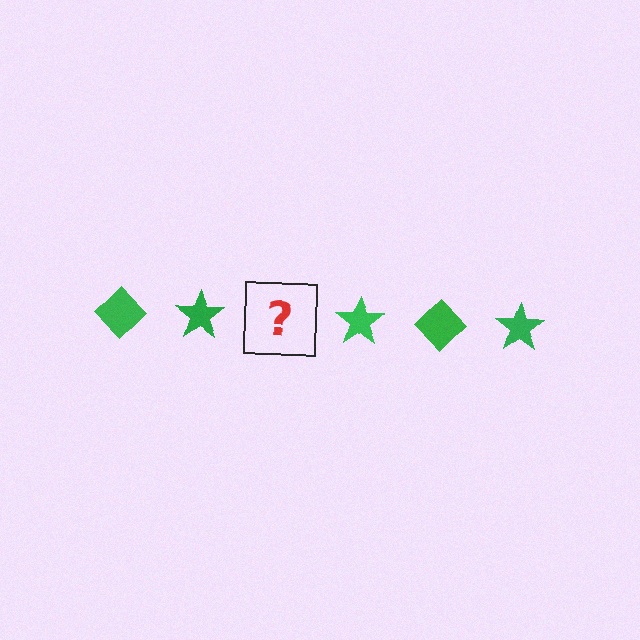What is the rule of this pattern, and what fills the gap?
The rule is that the pattern cycles through diamond, star shapes in green. The gap should be filled with a green diamond.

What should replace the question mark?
The question mark should be replaced with a green diamond.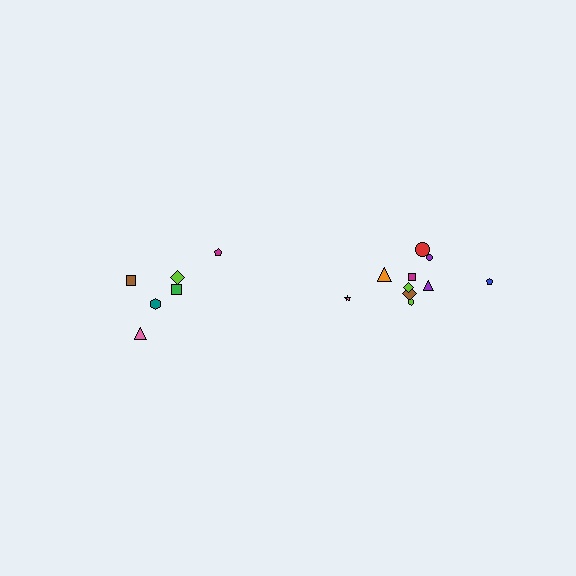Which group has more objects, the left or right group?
The right group.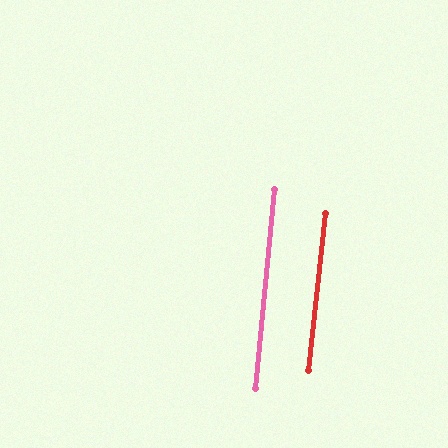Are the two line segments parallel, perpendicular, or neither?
Parallel — their directions differ by only 0.9°.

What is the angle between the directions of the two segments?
Approximately 1 degree.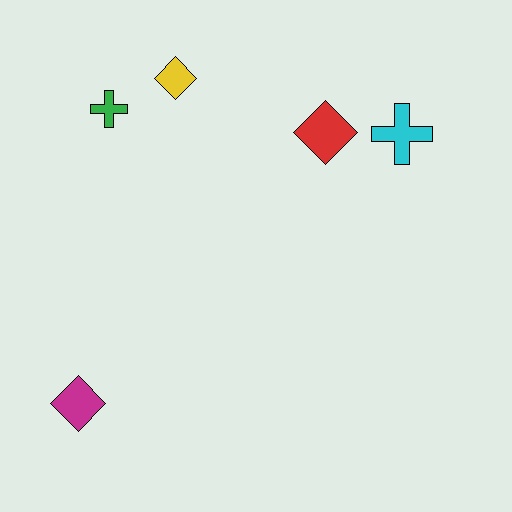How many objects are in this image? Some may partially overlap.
There are 5 objects.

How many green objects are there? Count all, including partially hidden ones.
There is 1 green object.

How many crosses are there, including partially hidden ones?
There are 2 crosses.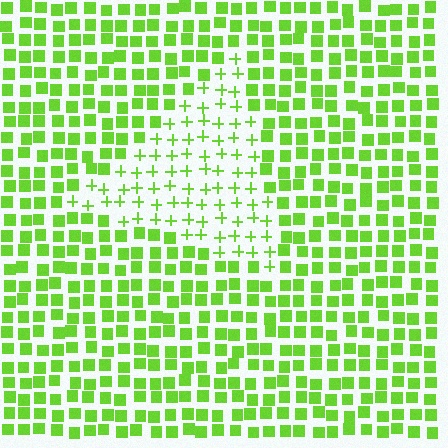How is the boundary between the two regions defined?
The boundary is defined by a change in element shape: plus signs inside vs. squares outside. All elements share the same color and spacing.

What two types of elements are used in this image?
The image uses plus signs inside the triangle region and squares outside it.